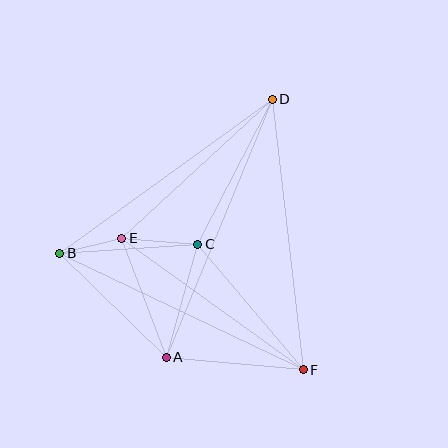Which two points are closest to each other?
Points B and E are closest to each other.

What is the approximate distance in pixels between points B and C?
The distance between B and C is approximately 138 pixels.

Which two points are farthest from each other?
Points A and D are farthest from each other.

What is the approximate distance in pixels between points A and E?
The distance between A and E is approximately 127 pixels.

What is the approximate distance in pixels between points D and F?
The distance between D and F is approximately 272 pixels.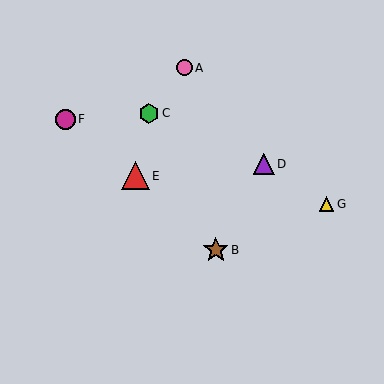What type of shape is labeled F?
Shape F is a magenta circle.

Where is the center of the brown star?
The center of the brown star is at (216, 250).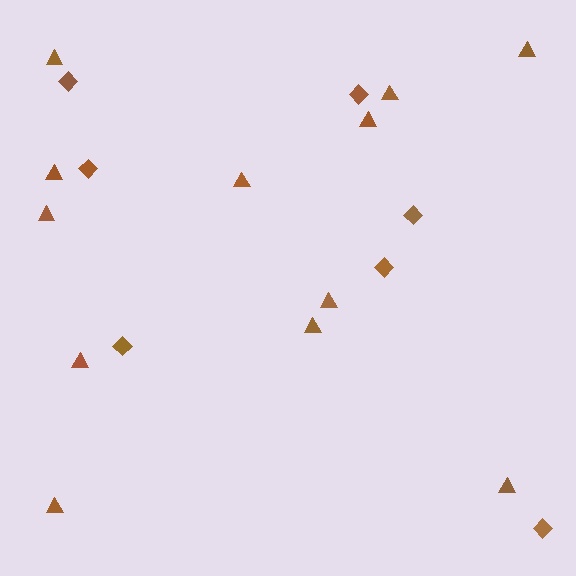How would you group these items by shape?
There are 2 groups: one group of triangles (12) and one group of diamonds (7).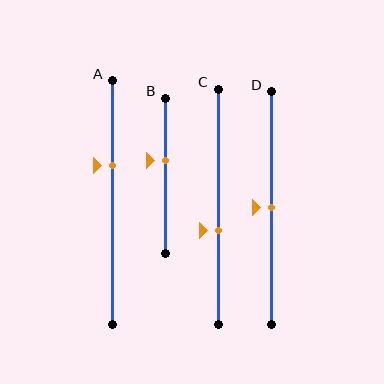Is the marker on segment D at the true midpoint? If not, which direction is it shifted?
Yes, the marker on segment D is at the true midpoint.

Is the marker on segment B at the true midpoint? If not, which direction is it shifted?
No, the marker on segment B is shifted upward by about 10% of the segment length.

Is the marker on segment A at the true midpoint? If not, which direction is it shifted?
No, the marker on segment A is shifted upward by about 15% of the segment length.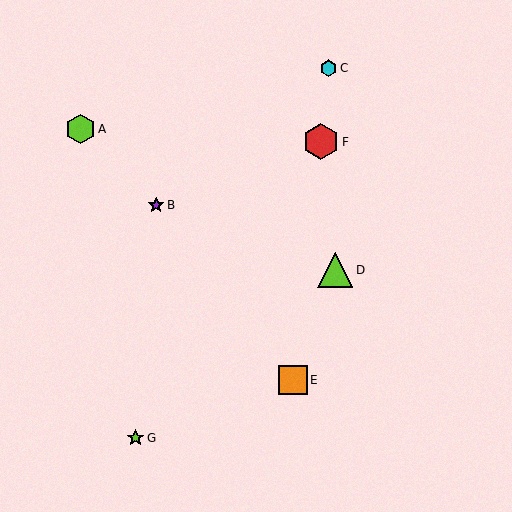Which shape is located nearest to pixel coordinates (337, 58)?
The cyan hexagon (labeled C) at (329, 68) is nearest to that location.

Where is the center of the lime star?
The center of the lime star is at (136, 438).